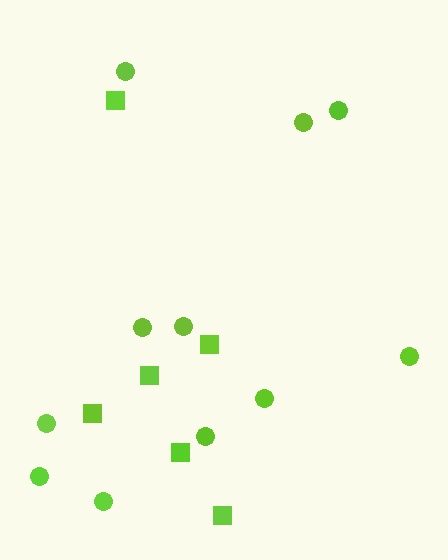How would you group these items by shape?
There are 2 groups: one group of circles (11) and one group of squares (6).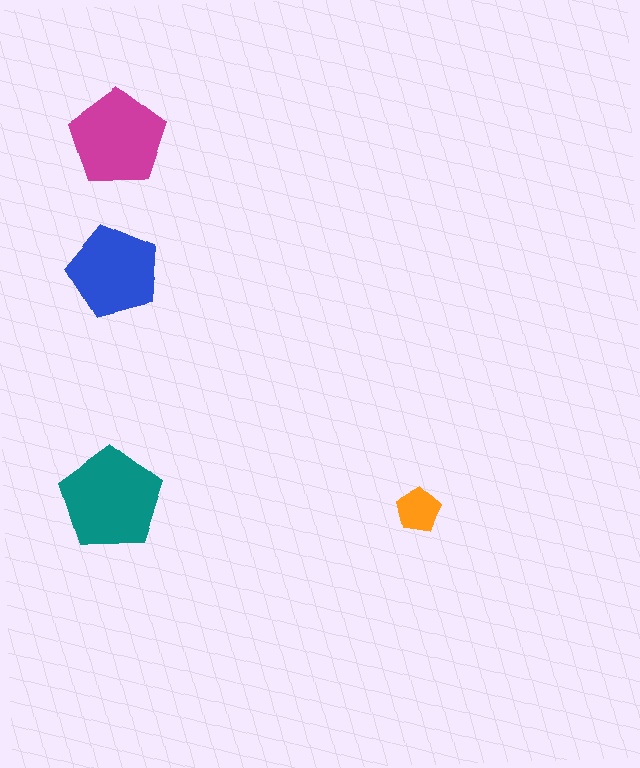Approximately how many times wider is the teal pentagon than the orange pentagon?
About 2.5 times wider.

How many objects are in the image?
There are 4 objects in the image.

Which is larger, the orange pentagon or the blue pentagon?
The blue one.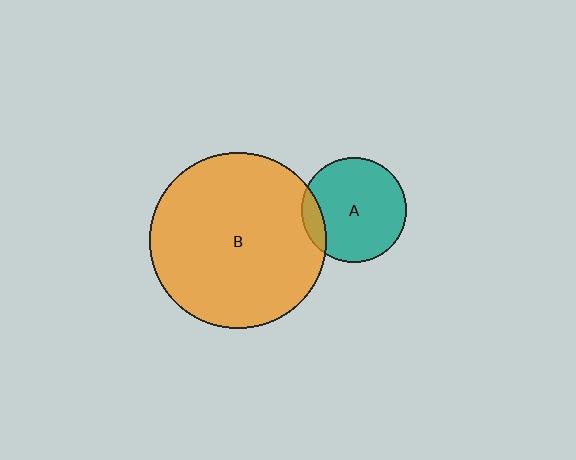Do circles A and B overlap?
Yes.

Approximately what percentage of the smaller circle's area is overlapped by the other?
Approximately 10%.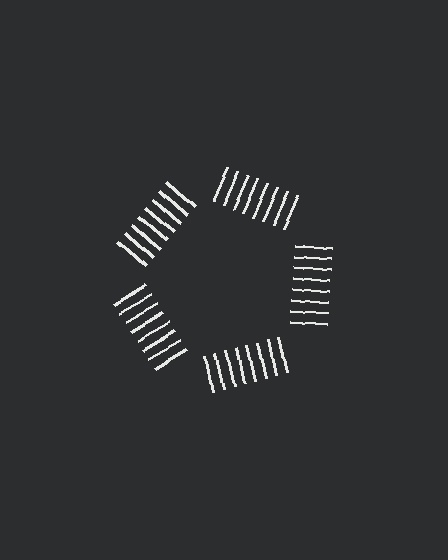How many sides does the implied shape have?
5 sides — the line-ends trace a pentagon.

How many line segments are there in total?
40 — 8 along each of the 5 edges.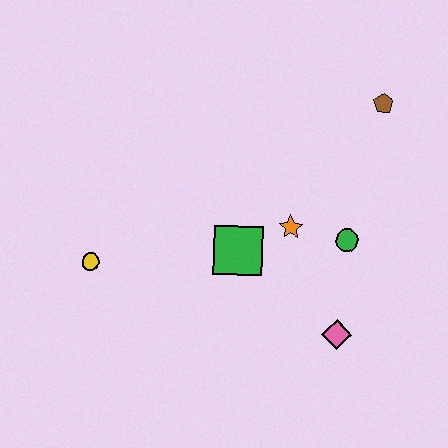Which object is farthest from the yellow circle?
The brown pentagon is farthest from the yellow circle.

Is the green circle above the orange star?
No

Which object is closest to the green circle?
The orange star is closest to the green circle.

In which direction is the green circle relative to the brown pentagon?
The green circle is below the brown pentagon.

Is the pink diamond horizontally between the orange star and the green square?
No